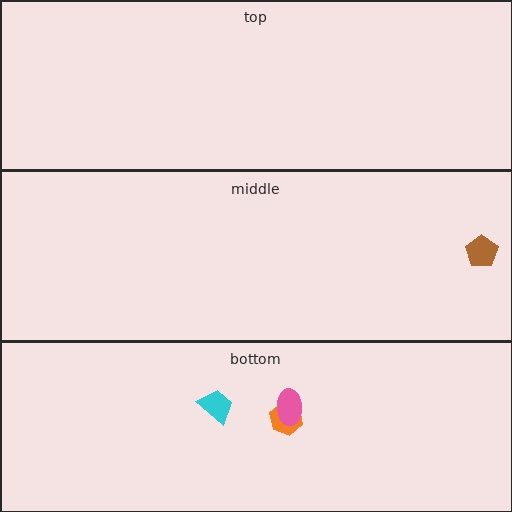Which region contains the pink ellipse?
The bottom region.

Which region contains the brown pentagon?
The middle region.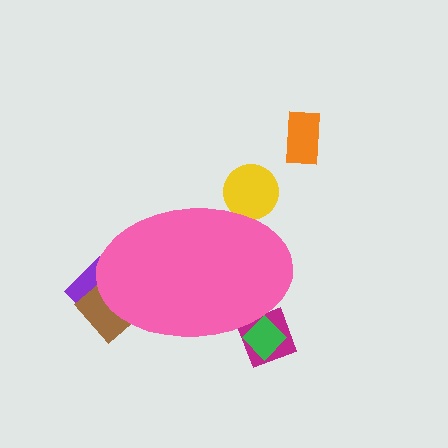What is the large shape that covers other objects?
A pink ellipse.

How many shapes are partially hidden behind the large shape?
5 shapes are partially hidden.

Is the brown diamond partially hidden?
Yes, the brown diamond is partially hidden behind the pink ellipse.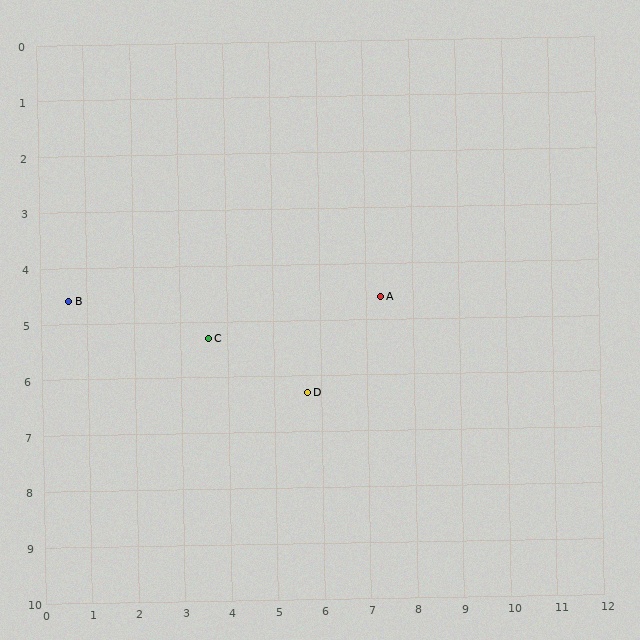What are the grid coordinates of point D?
Point D is at approximately (5.7, 6.3).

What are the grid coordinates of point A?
Point A is at approximately (7.3, 4.6).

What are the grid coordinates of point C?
Point C is at approximately (3.6, 5.3).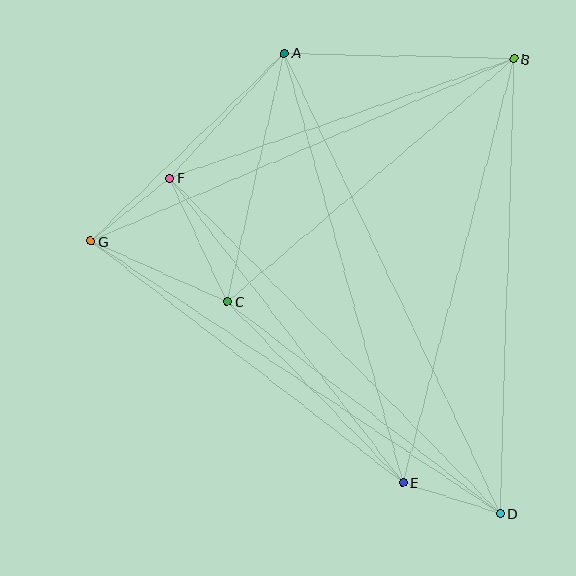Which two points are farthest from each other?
Points A and D are farthest from each other.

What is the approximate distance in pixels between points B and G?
The distance between B and G is approximately 460 pixels.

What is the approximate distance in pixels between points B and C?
The distance between B and C is approximately 375 pixels.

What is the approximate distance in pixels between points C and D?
The distance between C and D is approximately 346 pixels.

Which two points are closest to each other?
Points F and G are closest to each other.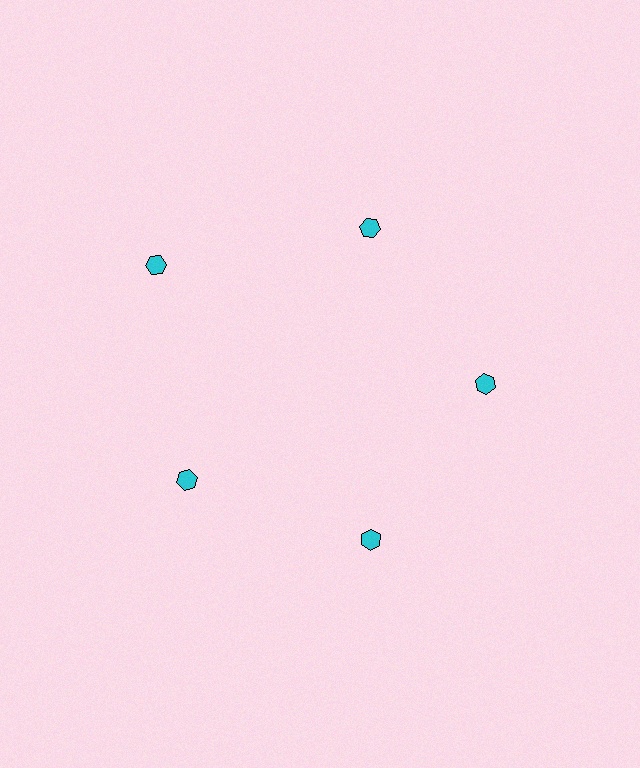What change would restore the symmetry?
The symmetry would be restored by moving it inward, back onto the ring so that all 5 hexagons sit at equal angles and equal distance from the center.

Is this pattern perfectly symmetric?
No. The 5 cyan hexagons are arranged in a ring, but one element near the 10 o'clock position is pushed outward from the center, breaking the 5-fold rotational symmetry.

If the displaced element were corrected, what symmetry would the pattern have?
It would have 5-fold rotational symmetry — the pattern would map onto itself every 72 degrees.